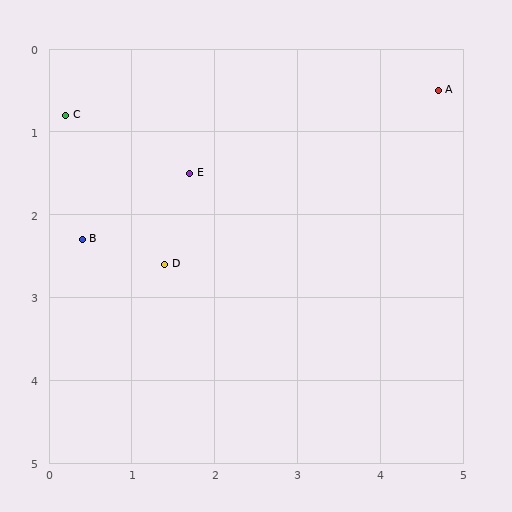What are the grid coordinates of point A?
Point A is at approximately (4.7, 0.5).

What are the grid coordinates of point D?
Point D is at approximately (1.4, 2.6).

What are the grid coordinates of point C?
Point C is at approximately (0.2, 0.8).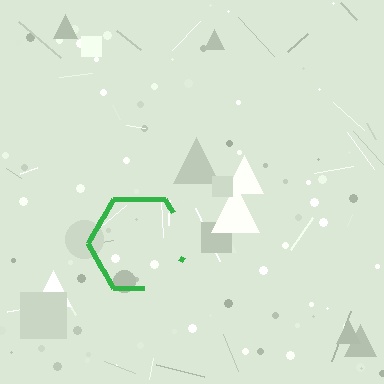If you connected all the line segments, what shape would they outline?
They would outline a hexagon.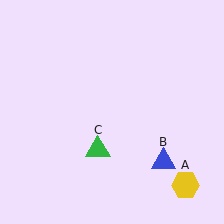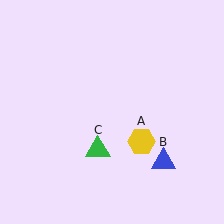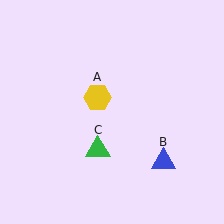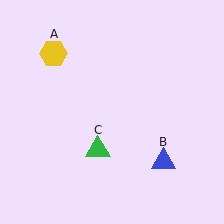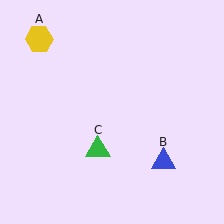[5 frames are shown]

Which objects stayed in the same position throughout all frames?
Blue triangle (object B) and green triangle (object C) remained stationary.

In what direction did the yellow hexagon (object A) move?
The yellow hexagon (object A) moved up and to the left.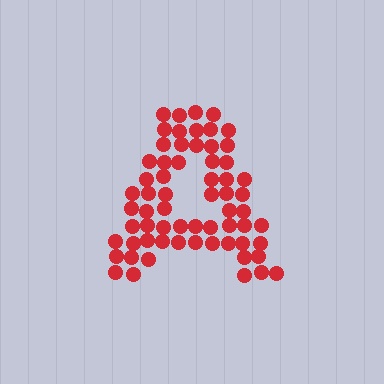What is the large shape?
The large shape is the letter A.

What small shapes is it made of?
It is made of small circles.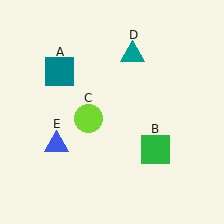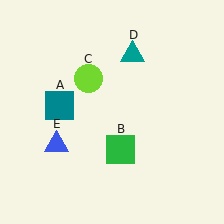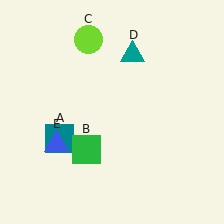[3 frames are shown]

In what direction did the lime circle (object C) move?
The lime circle (object C) moved up.